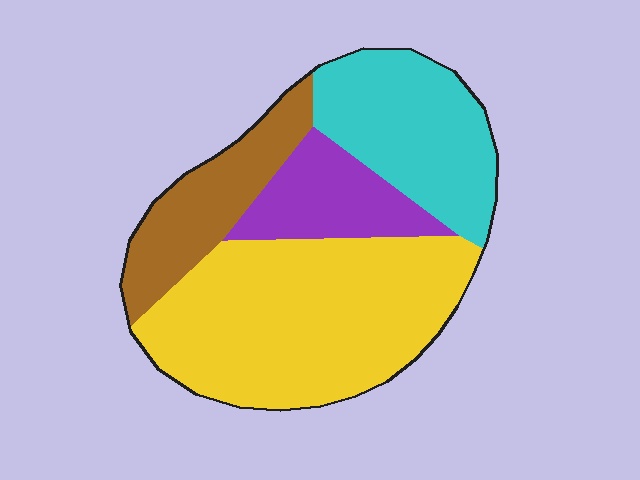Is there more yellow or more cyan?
Yellow.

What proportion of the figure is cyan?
Cyan takes up between a sixth and a third of the figure.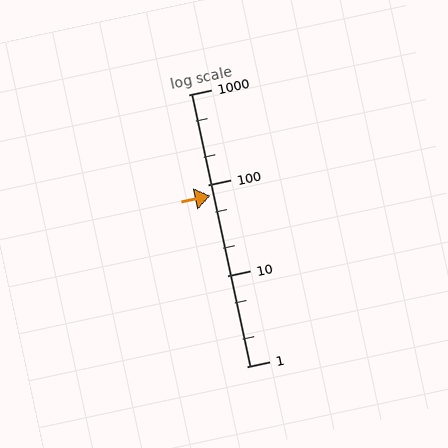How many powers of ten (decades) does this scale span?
The scale spans 3 decades, from 1 to 1000.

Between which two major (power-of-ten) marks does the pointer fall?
The pointer is between 10 and 100.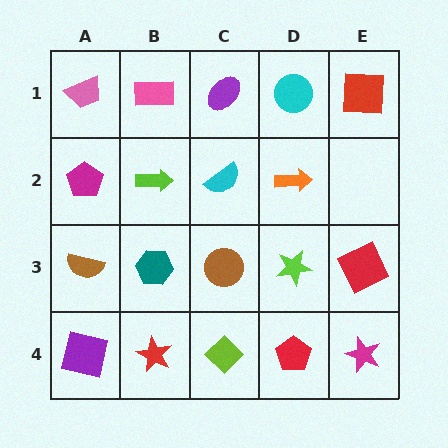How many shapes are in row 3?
5 shapes.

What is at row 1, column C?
A purple ellipse.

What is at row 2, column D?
An orange arrow.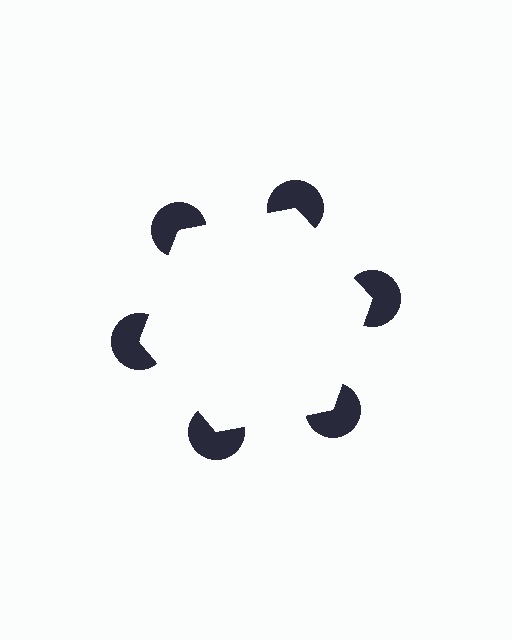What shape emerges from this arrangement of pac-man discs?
An illusory hexagon — its edges are inferred from the aligned wedge cuts in the pac-man discs, not physically drawn.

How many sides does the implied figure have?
6 sides.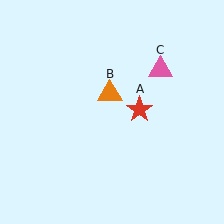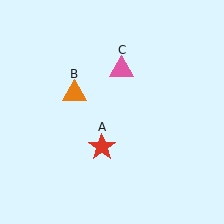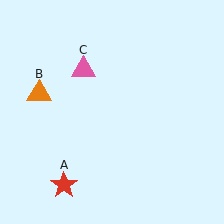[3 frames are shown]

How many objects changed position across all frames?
3 objects changed position: red star (object A), orange triangle (object B), pink triangle (object C).